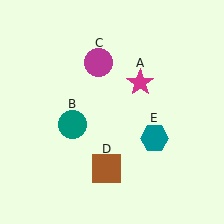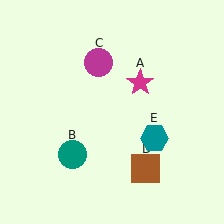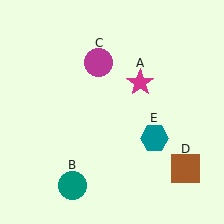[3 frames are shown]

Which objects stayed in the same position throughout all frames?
Magenta star (object A) and magenta circle (object C) and teal hexagon (object E) remained stationary.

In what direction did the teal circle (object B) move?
The teal circle (object B) moved down.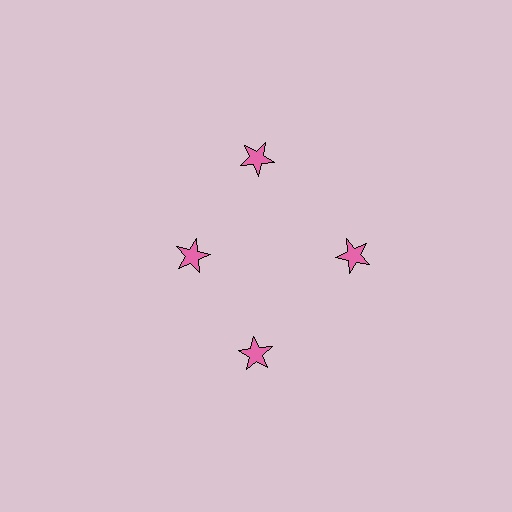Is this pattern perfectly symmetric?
No. The 4 pink stars are arranged in a ring, but one element near the 9 o'clock position is pulled inward toward the center, breaking the 4-fold rotational symmetry.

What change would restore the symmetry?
The symmetry would be restored by moving it outward, back onto the ring so that all 4 stars sit at equal angles and equal distance from the center.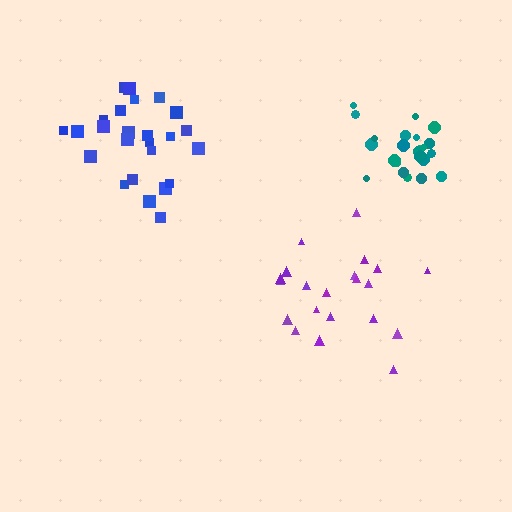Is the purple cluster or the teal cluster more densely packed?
Teal.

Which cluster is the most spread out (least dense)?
Purple.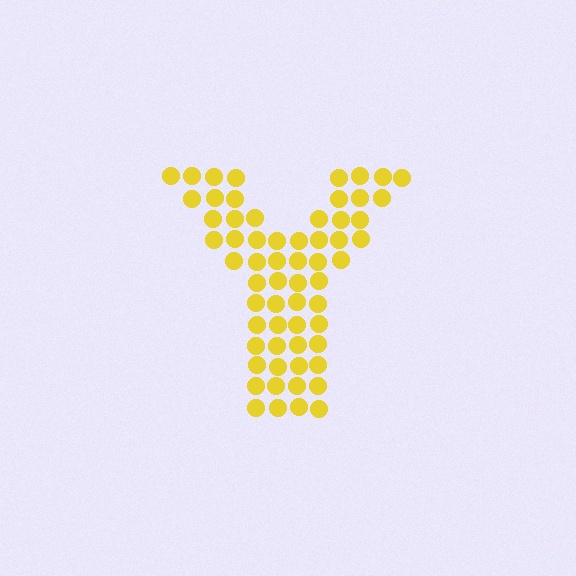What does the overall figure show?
The overall figure shows the letter Y.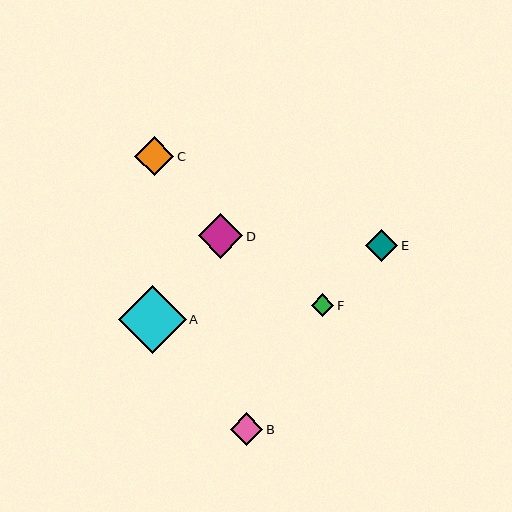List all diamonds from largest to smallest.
From largest to smallest: A, D, C, B, E, F.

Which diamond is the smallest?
Diamond F is the smallest with a size of approximately 22 pixels.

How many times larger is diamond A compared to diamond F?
Diamond A is approximately 3.0 times the size of diamond F.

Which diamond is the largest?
Diamond A is the largest with a size of approximately 67 pixels.